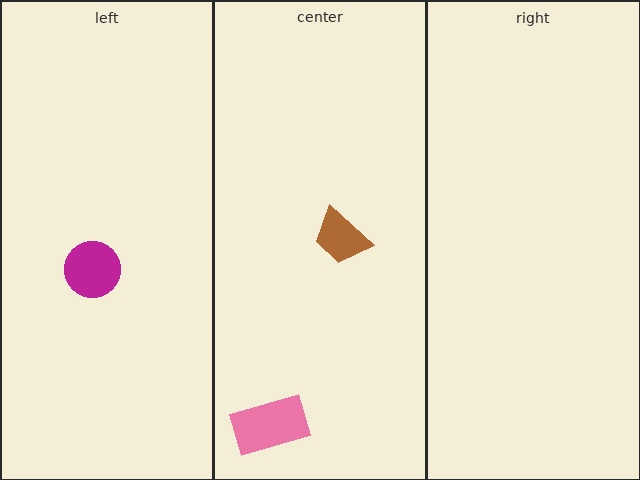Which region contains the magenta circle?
The left region.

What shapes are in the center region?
The pink rectangle, the brown trapezoid.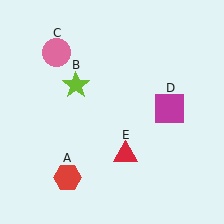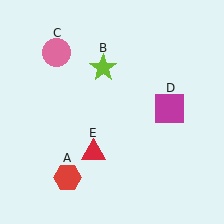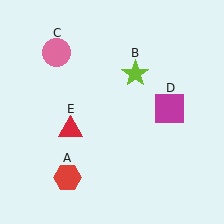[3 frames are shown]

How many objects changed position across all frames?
2 objects changed position: lime star (object B), red triangle (object E).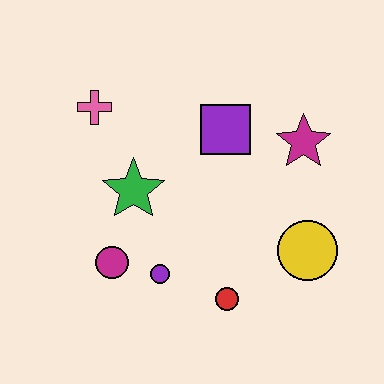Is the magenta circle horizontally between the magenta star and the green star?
No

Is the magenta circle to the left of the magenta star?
Yes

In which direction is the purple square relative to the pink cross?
The purple square is to the right of the pink cross.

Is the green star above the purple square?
No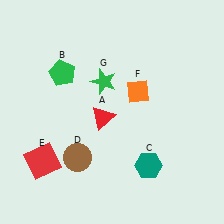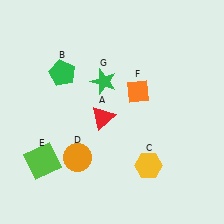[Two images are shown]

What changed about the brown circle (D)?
In Image 1, D is brown. In Image 2, it changed to orange.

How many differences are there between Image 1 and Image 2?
There are 3 differences between the two images.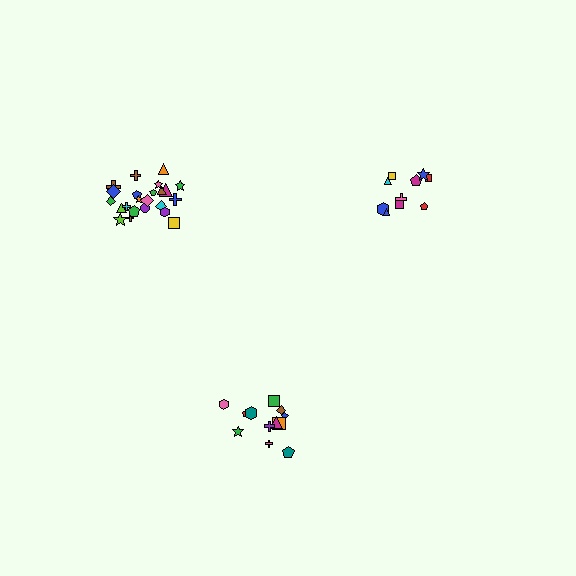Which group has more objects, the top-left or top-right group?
The top-left group.